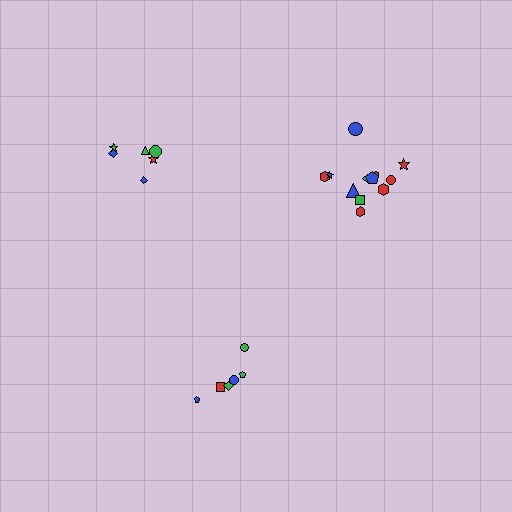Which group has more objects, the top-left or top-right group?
The top-right group.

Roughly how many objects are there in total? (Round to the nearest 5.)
Roughly 25 objects in total.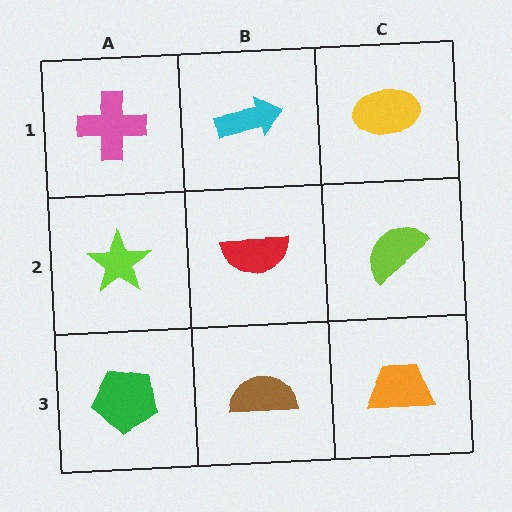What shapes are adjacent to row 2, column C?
A yellow ellipse (row 1, column C), an orange trapezoid (row 3, column C), a red semicircle (row 2, column B).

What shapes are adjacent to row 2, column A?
A pink cross (row 1, column A), a green pentagon (row 3, column A), a red semicircle (row 2, column B).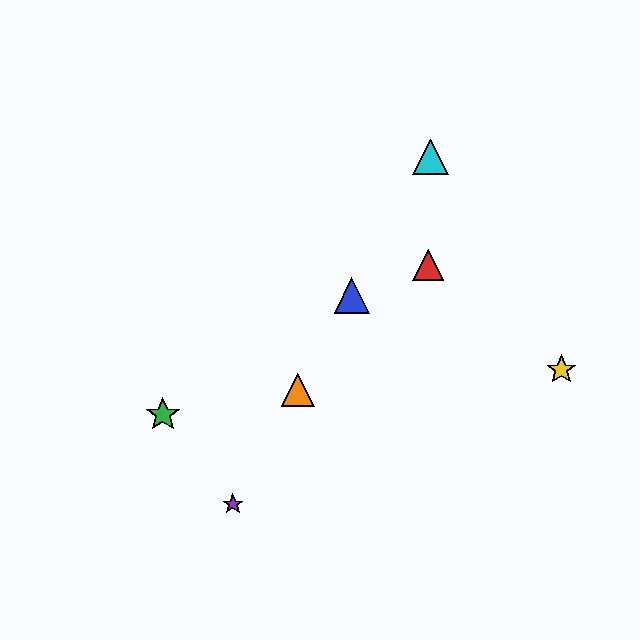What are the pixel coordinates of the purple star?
The purple star is at (233, 504).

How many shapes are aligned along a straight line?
4 shapes (the blue triangle, the purple star, the orange triangle, the cyan triangle) are aligned along a straight line.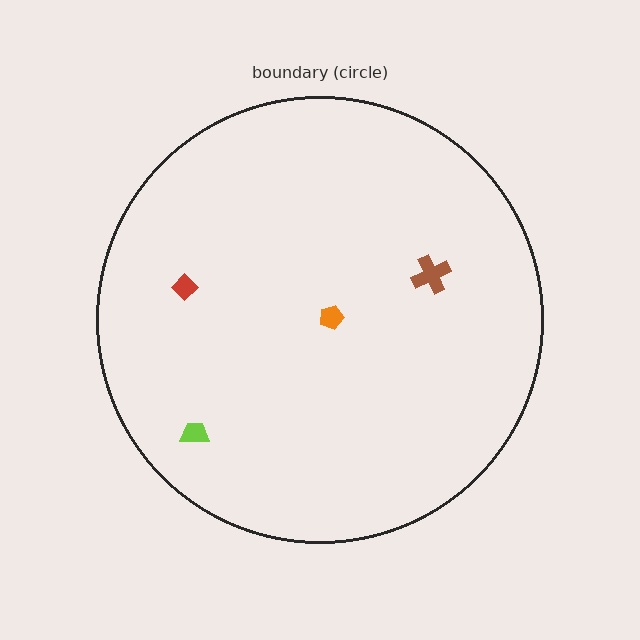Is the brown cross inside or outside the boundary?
Inside.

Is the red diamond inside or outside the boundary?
Inside.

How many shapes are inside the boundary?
4 inside, 0 outside.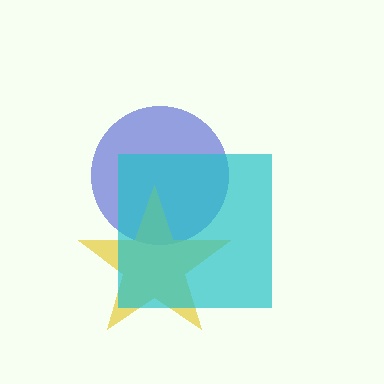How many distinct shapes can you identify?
There are 3 distinct shapes: a blue circle, a yellow star, a cyan square.